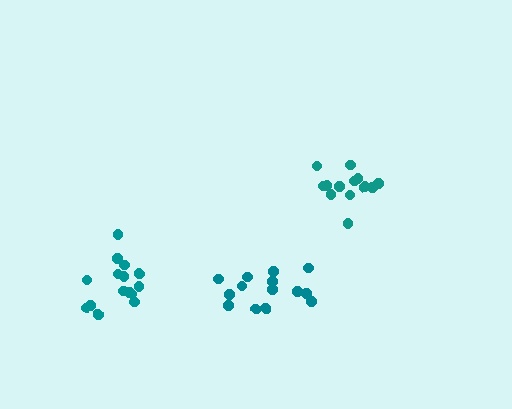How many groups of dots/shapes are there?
There are 3 groups.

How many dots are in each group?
Group 1: 16 dots, Group 2: 14 dots, Group 3: 13 dots (43 total).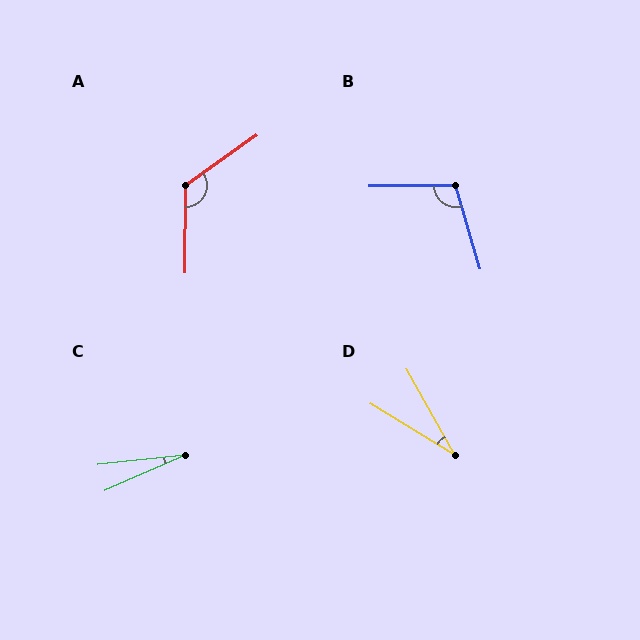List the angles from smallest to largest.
C (17°), D (30°), B (106°), A (126°).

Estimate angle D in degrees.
Approximately 30 degrees.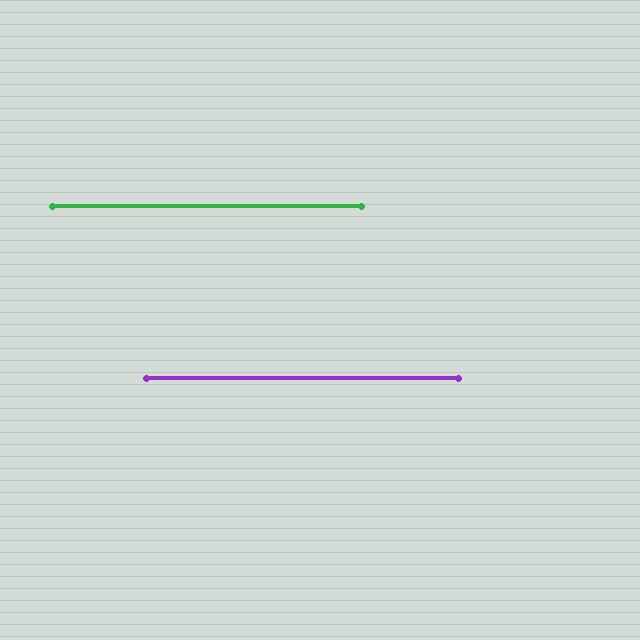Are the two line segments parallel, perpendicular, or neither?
Parallel — their directions differ by only 0.0°.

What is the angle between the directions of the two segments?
Approximately 0 degrees.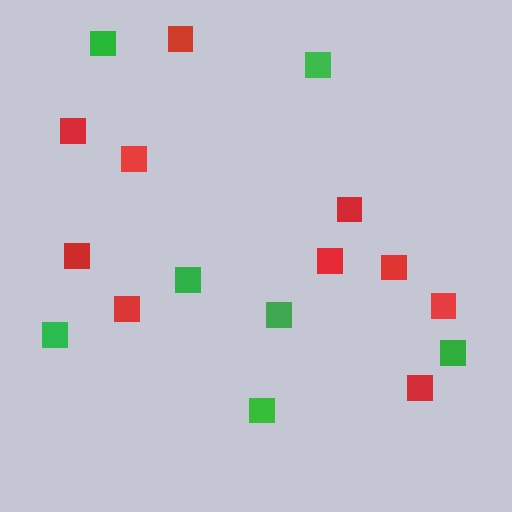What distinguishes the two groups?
There are 2 groups: one group of red squares (10) and one group of green squares (7).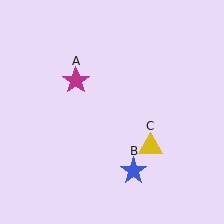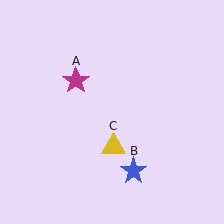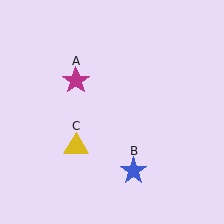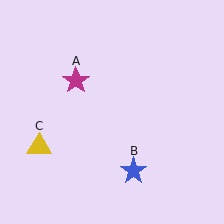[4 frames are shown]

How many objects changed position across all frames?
1 object changed position: yellow triangle (object C).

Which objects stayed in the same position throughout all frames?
Magenta star (object A) and blue star (object B) remained stationary.